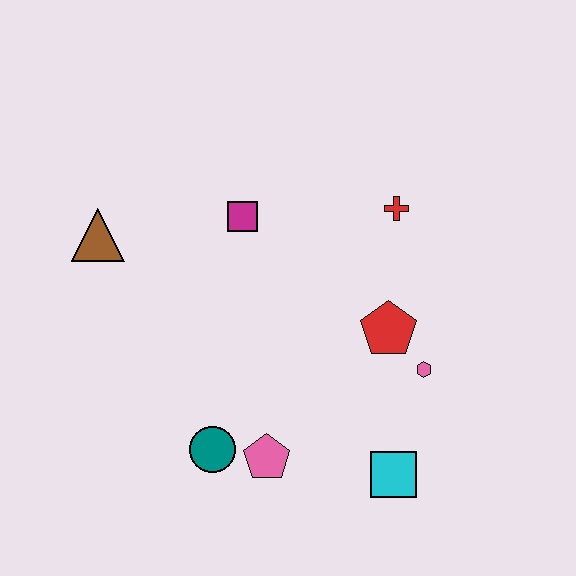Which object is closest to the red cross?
The red pentagon is closest to the red cross.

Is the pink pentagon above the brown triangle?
No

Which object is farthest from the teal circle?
The red cross is farthest from the teal circle.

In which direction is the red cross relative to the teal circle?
The red cross is above the teal circle.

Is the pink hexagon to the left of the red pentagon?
No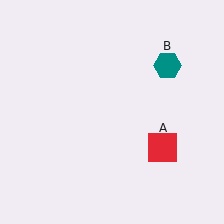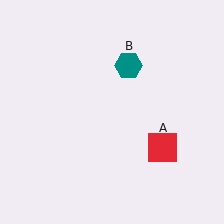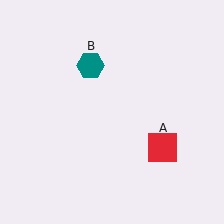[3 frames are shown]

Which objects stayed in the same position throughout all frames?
Red square (object A) remained stationary.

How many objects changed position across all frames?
1 object changed position: teal hexagon (object B).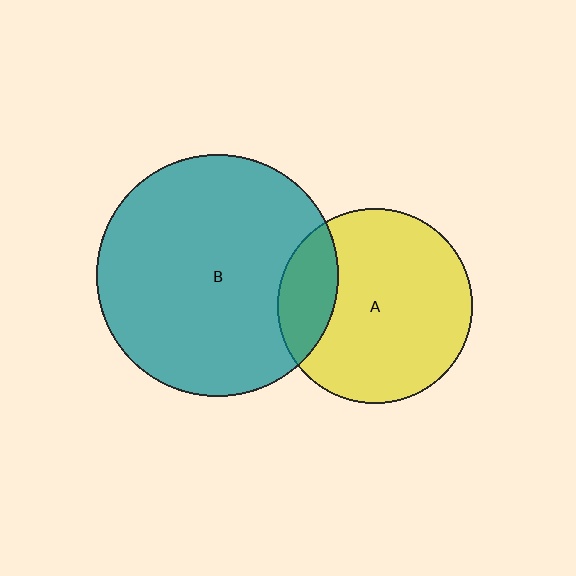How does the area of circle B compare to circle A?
Approximately 1.5 times.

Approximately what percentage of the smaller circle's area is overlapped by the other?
Approximately 20%.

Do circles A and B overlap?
Yes.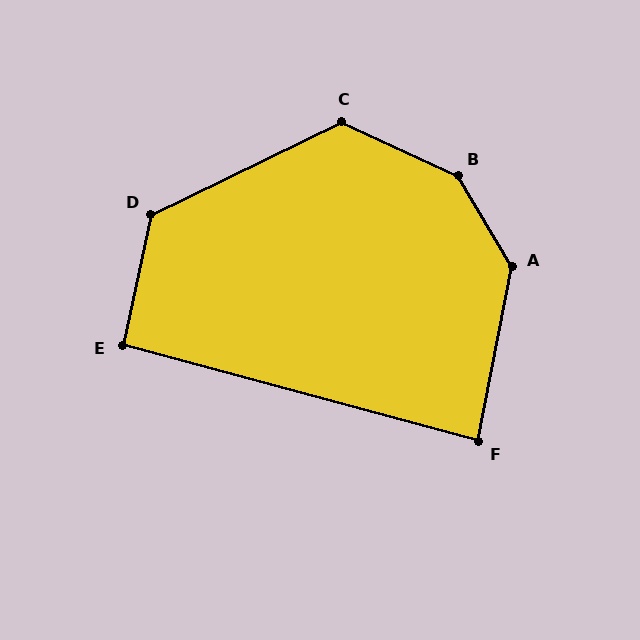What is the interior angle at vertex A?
Approximately 138 degrees (obtuse).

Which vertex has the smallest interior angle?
F, at approximately 86 degrees.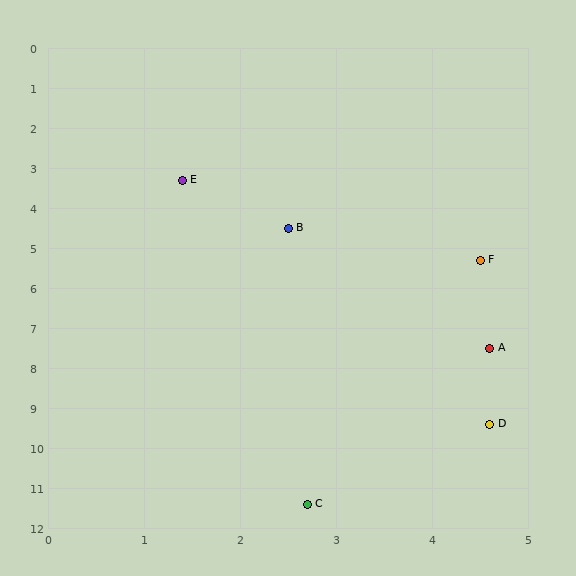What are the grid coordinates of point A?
Point A is at approximately (4.6, 7.5).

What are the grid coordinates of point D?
Point D is at approximately (4.6, 9.4).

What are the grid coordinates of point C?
Point C is at approximately (2.7, 11.4).